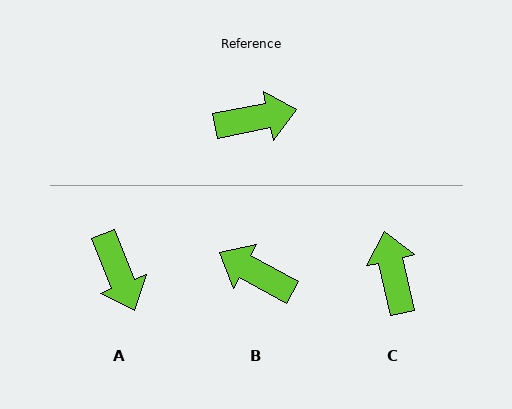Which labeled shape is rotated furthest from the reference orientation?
B, about 141 degrees away.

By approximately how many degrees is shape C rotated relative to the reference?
Approximately 91 degrees counter-clockwise.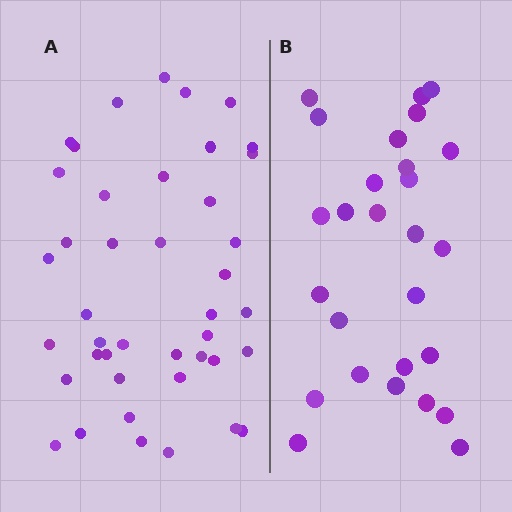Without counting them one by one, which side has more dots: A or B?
Region A (the left region) has more dots.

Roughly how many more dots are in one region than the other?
Region A has approximately 15 more dots than region B.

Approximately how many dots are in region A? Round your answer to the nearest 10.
About 40 dots. (The exact count is 42, which rounds to 40.)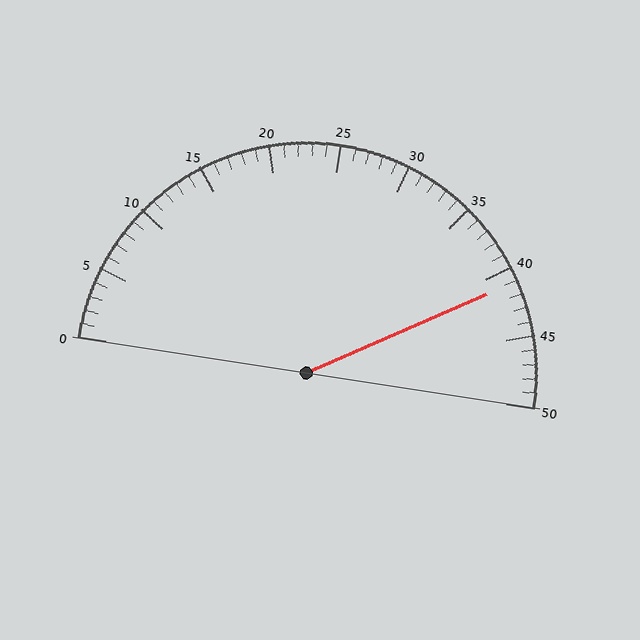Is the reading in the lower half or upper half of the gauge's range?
The reading is in the upper half of the range (0 to 50).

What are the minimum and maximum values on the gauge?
The gauge ranges from 0 to 50.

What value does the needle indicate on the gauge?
The needle indicates approximately 41.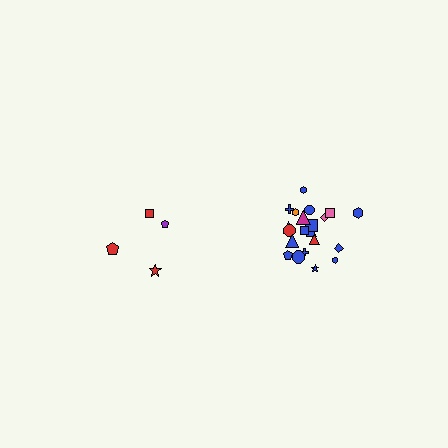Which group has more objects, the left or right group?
The right group.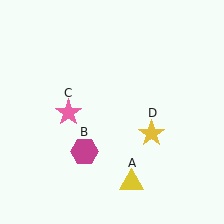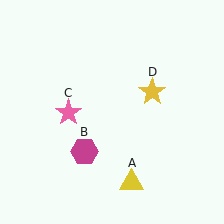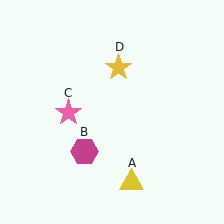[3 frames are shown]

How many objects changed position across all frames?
1 object changed position: yellow star (object D).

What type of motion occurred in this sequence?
The yellow star (object D) rotated counterclockwise around the center of the scene.